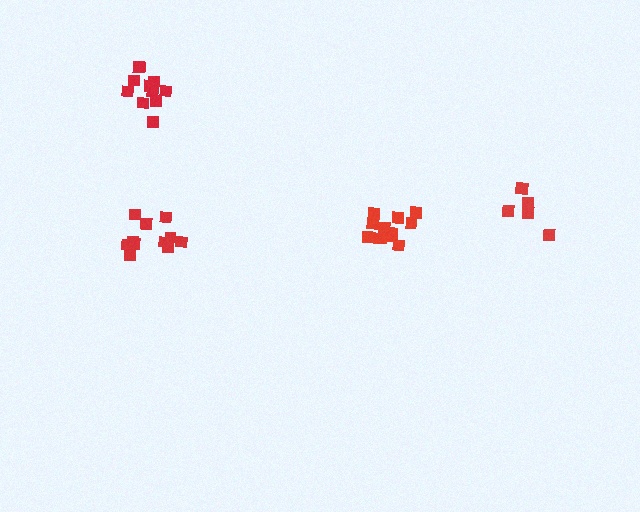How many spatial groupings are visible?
There are 4 spatial groupings.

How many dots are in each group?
Group 1: 11 dots, Group 2: 6 dots, Group 3: 12 dots, Group 4: 11 dots (40 total).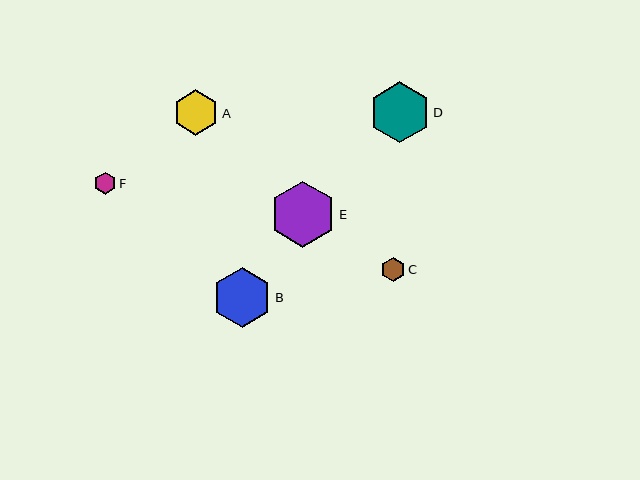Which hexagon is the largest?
Hexagon E is the largest with a size of approximately 66 pixels.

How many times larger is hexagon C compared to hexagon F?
Hexagon C is approximately 1.1 times the size of hexagon F.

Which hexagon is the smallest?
Hexagon F is the smallest with a size of approximately 22 pixels.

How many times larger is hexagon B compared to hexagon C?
Hexagon B is approximately 2.4 times the size of hexagon C.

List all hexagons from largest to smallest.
From largest to smallest: E, D, B, A, C, F.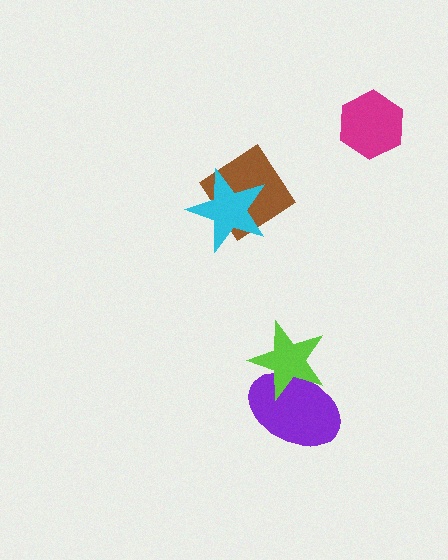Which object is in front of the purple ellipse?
The lime star is in front of the purple ellipse.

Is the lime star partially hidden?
No, no other shape covers it.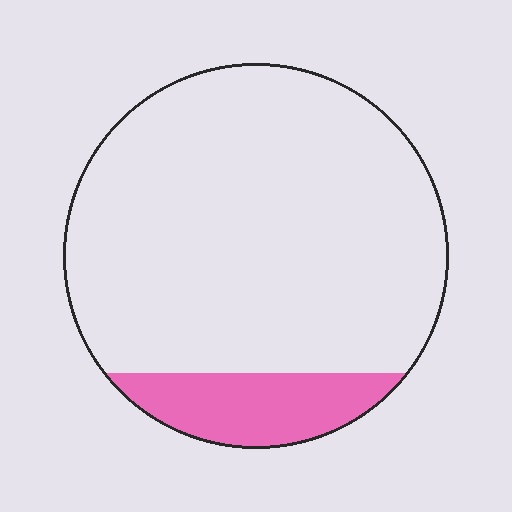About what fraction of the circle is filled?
About one eighth (1/8).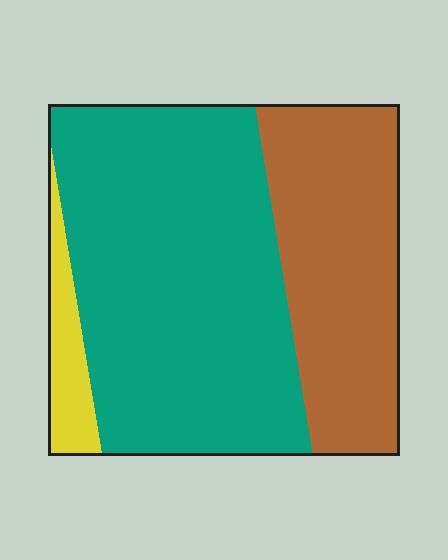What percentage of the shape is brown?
Brown takes up about one third (1/3) of the shape.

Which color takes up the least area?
Yellow, at roughly 5%.